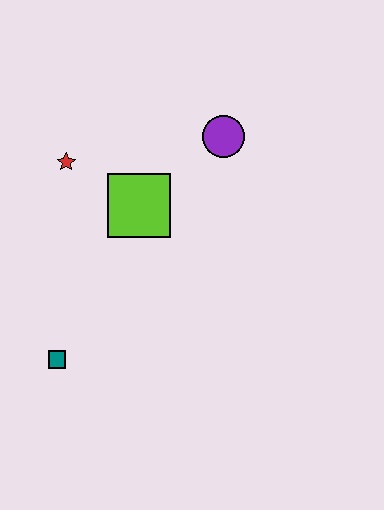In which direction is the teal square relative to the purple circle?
The teal square is below the purple circle.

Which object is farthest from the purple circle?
The teal square is farthest from the purple circle.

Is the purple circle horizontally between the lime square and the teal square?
No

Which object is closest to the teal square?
The lime square is closest to the teal square.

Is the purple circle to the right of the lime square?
Yes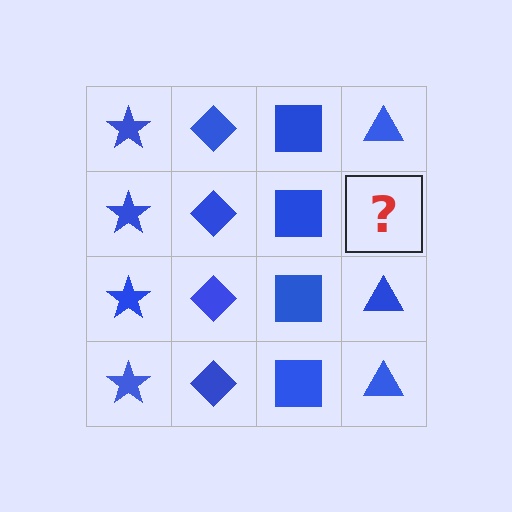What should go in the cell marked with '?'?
The missing cell should contain a blue triangle.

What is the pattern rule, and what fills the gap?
The rule is that each column has a consistent shape. The gap should be filled with a blue triangle.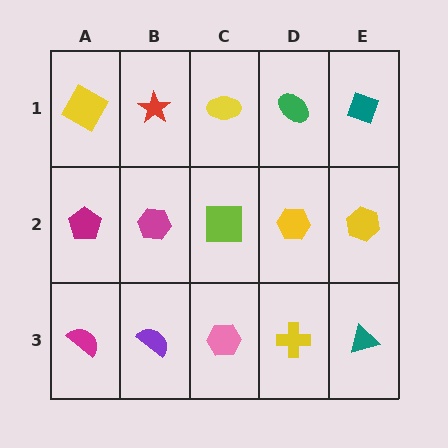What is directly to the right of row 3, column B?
A pink hexagon.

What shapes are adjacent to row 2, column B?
A red star (row 1, column B), a purple semicircle (row 3, column B), a magenta pentagon (row 2, column A), a lime square (row 2, column C).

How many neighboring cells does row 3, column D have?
3.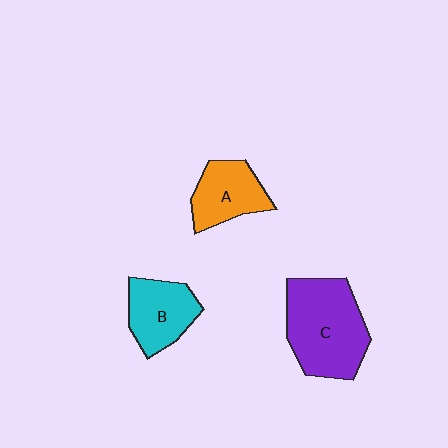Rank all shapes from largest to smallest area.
From largest to smallest: C (purple), B (cyan), A (orange).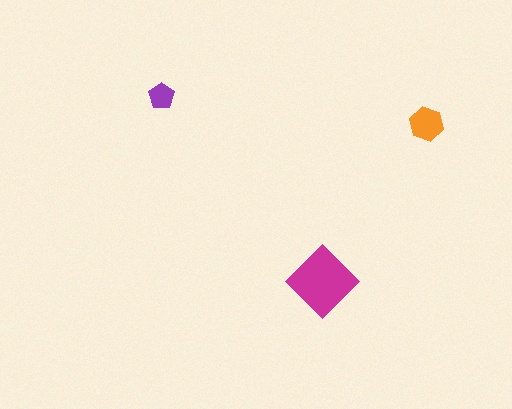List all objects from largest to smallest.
The magenta diamond, the orange hexagon, the purple pentagon.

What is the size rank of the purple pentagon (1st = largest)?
3rd.